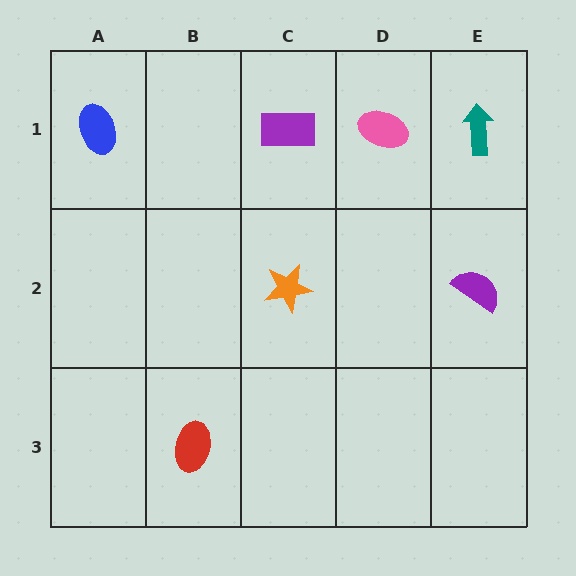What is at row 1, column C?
A purple rectangle.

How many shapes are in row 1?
4 shapes.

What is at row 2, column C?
An orange star.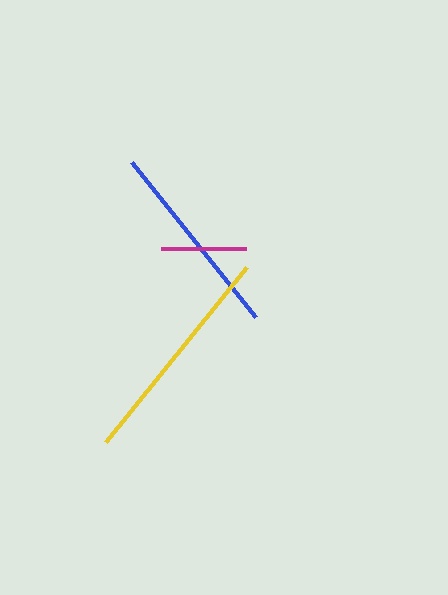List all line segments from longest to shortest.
From longest to shortest: yellow, blue, magenta.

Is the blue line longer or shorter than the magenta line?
The blue line is longer than the magenta line.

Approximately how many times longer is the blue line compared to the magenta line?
The blue line is approximately 2.3 times the length of the magenta line.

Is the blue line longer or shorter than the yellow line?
The yellow line is longer than the blue line.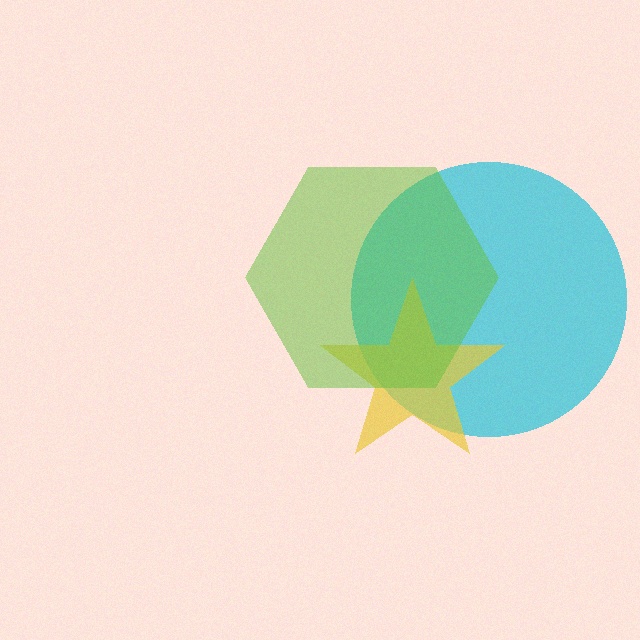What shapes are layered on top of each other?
The layered shapes are: a cyan circle, a yellow star, a lime hexagon.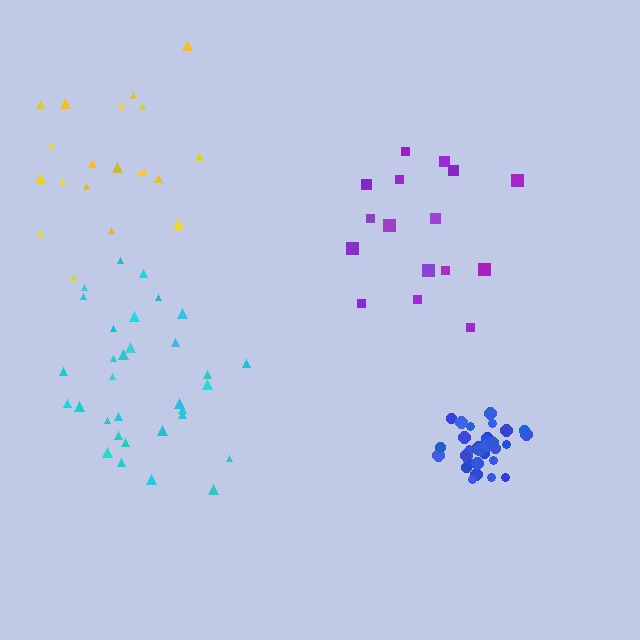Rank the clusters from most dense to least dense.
blue, cyan, purple, yellow.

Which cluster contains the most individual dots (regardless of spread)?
Blue (34).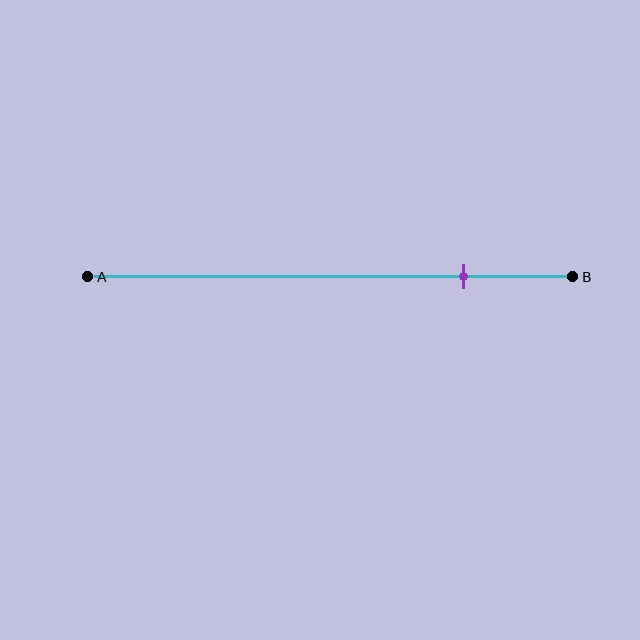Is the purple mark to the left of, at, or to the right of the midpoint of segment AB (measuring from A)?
The purple mark is to the right of the midpoint of segment AB.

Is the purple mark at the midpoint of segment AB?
No, the mark is at about 75% from A, not at the 50% midpoint.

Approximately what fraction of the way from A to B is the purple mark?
The purple mark is approximately 75% of the way from A to B.